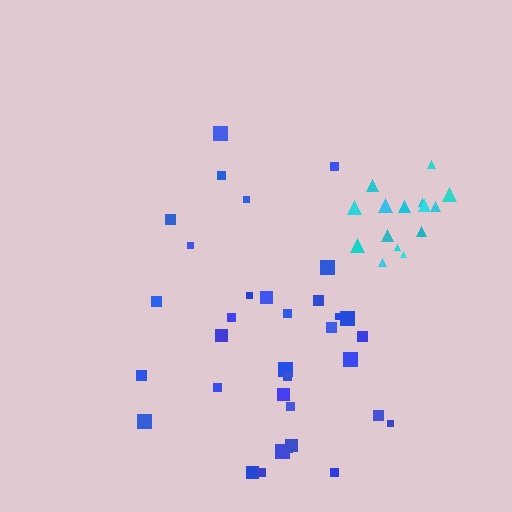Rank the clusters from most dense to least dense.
cyan, blue.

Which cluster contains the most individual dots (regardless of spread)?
Blue (34).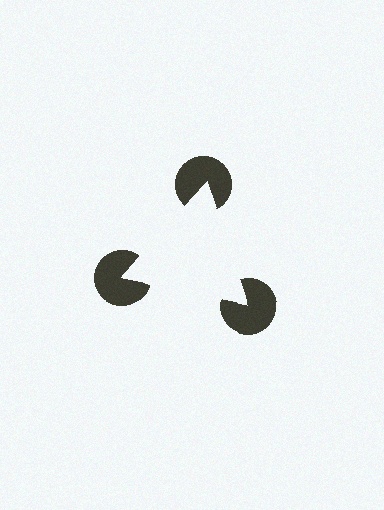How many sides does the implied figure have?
3 sides.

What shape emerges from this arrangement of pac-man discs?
An illusory triangle — its edges are inferred from the aligned wedge cuts in the pac-man discs, not physically drawn.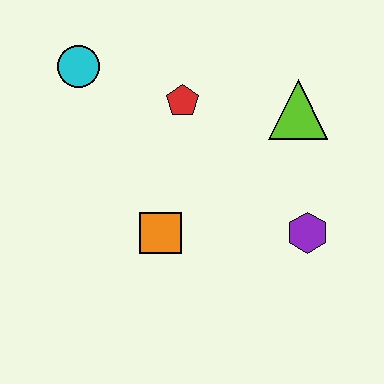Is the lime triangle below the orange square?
No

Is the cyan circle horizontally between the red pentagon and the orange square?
No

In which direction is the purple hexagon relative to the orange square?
The purple hexagon is to the right of the orange square.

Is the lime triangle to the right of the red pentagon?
Yes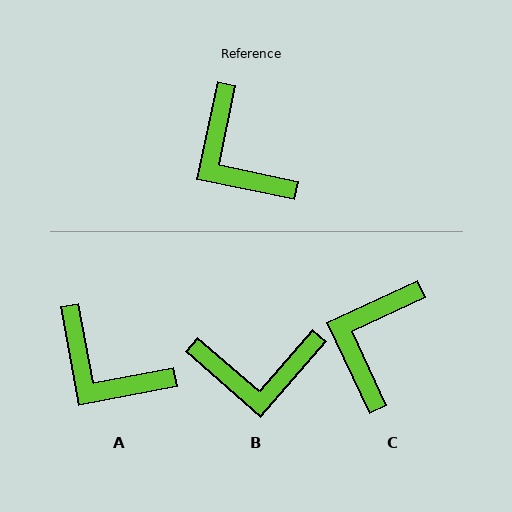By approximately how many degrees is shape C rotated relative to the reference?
Approximately 53 degrees clockwise.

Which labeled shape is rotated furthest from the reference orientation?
B, about 61 degrees away.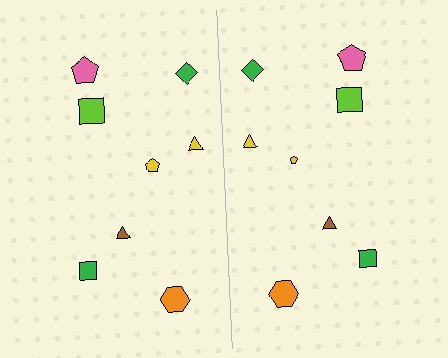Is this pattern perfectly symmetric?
No, the pattern is not perfectly symmetric. The yellow pentagon on the right side has a different size than its mirror counterpart.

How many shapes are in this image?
There are 16 shapes in this image.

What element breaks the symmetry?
The yellow pentagon on the right side has a different size than its mirror counterpart.